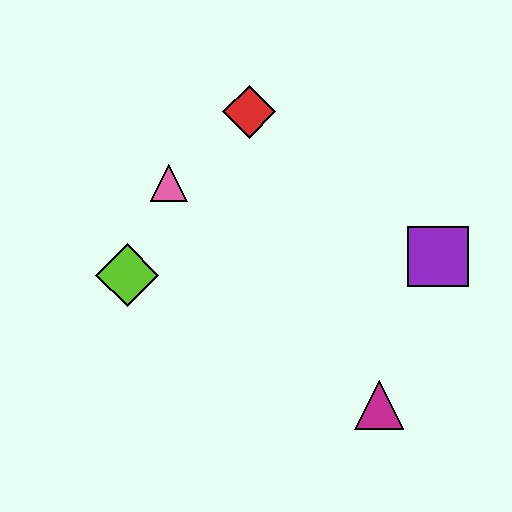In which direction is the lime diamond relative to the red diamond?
The lime diamond is below the red diamond.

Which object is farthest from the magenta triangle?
The red diamond is farthest from the magenta triangle.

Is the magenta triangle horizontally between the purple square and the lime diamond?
Yes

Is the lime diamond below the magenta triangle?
No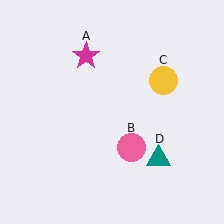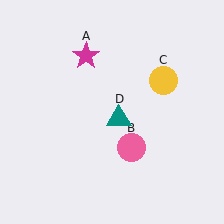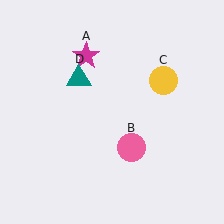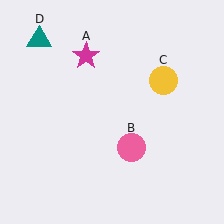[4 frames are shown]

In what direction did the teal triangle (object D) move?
The teal triangle (object D) moved up and to the left.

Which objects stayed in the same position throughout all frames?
Magenta star (object A) and pink circle (object B) and yellow circle (object C) remained stationary.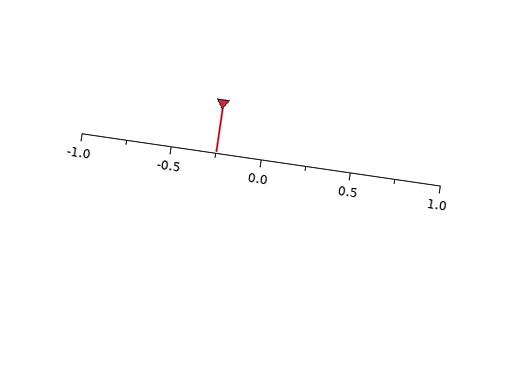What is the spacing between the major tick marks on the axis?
The major ticks are spaced 0.5 apart.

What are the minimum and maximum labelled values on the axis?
The axis runs from -1.0 to 1.0.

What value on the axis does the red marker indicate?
The marker indicates approximately -0.25.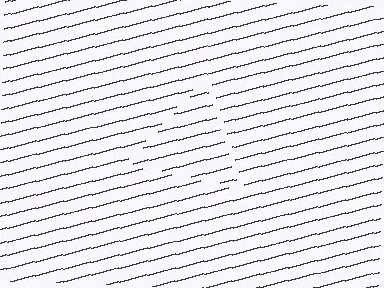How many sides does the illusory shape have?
3 sides — the line-ends trace a triangle.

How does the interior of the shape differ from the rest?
The interior of the shape contains the same grating, shifted by half a period — the contour is defined by the phase discontinuity where line-ends from the inner and outer gratings abut.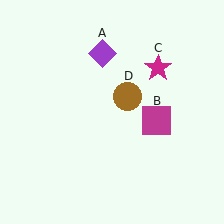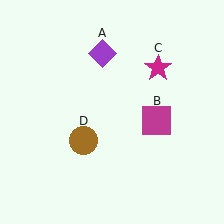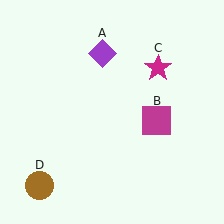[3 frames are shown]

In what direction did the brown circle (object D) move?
The brown circle (object D) moved down and to the left.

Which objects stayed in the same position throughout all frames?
Purple diamond (object A) and magenta square (object B) and magenta star (object C) remained stationary.